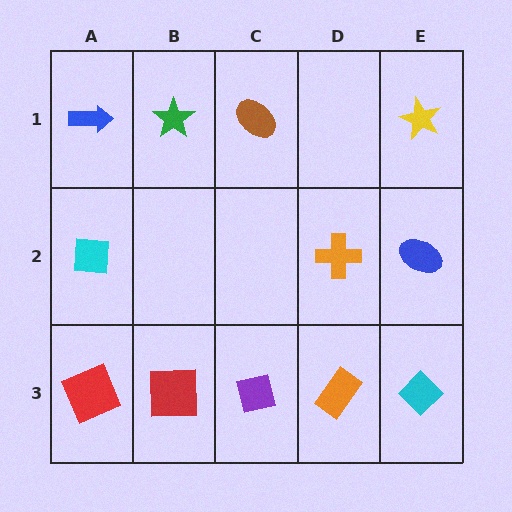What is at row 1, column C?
A brown ellipse.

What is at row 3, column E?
A cyan diamond.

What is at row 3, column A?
A red square.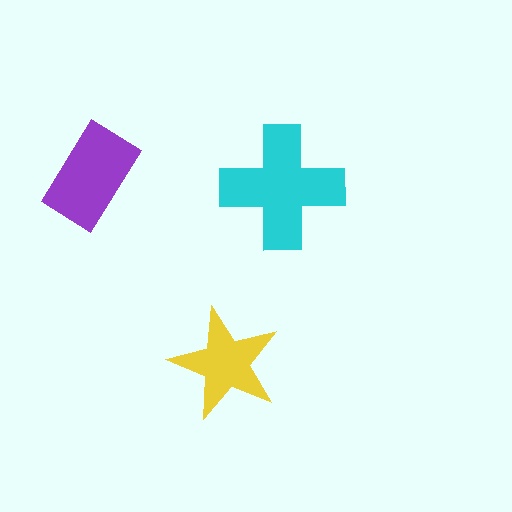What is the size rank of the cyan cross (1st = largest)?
1st.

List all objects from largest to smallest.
The cyan cross, the purple rectangle, the yellow star.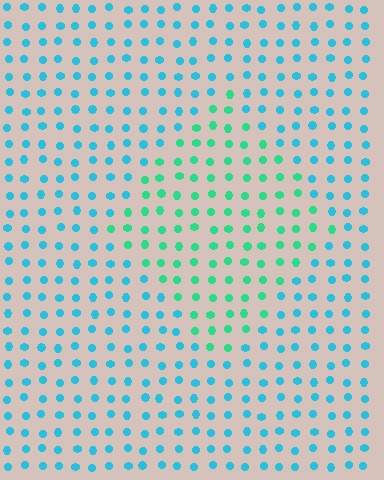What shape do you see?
I see a diamond.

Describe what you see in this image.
The image is filled with small cyan elements in a uniform arrangement. A diamond-shaped region is visible where the elements are tinted to a slightly different hue, forming a subtle color boundary.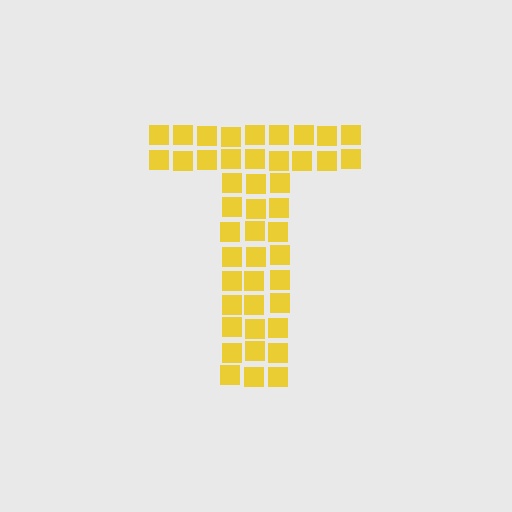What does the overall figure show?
The overall figure shows the letter T.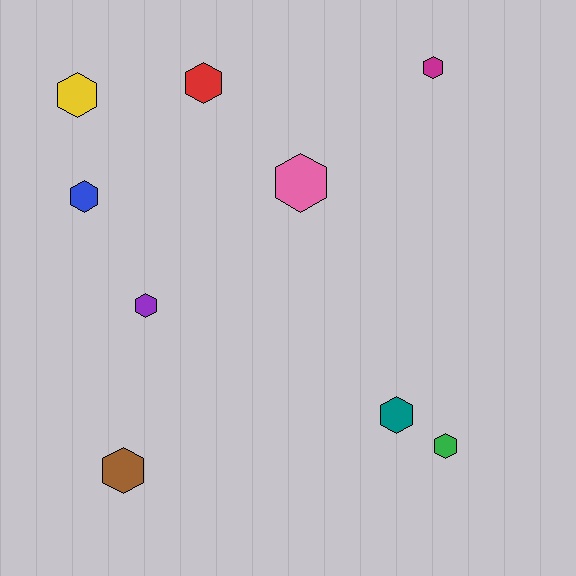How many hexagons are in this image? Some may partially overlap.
There are 9 hexagons.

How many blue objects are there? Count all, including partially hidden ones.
There is 1 blue object.